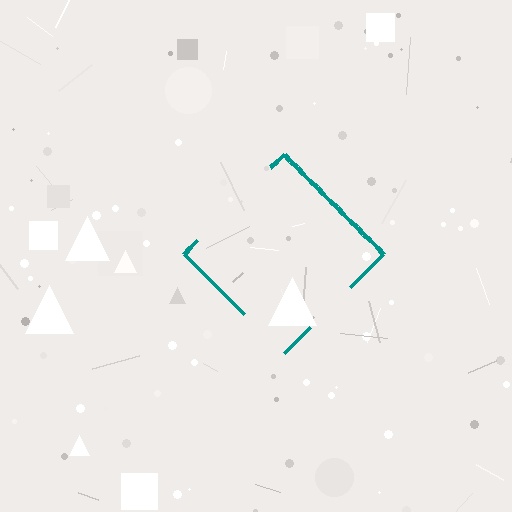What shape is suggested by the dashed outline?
The dashed outline suggests a diamond.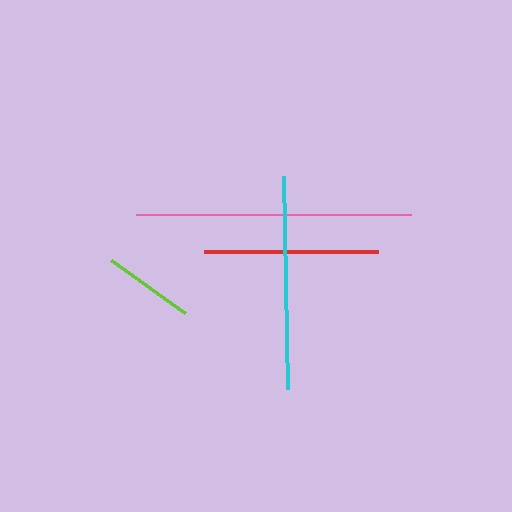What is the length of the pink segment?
The pink segment is approximately 276 pixels long.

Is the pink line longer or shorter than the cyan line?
The pink line is longer than the cyan line.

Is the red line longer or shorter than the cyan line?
The cyan line is longer than the red line.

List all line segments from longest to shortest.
From longest to shortest: pink, cyan, red, lime.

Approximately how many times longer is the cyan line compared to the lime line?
The cyan line is approximately 2.4 times the length of the lime line.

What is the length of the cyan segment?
The cyan segment is approximately 214 pixels long.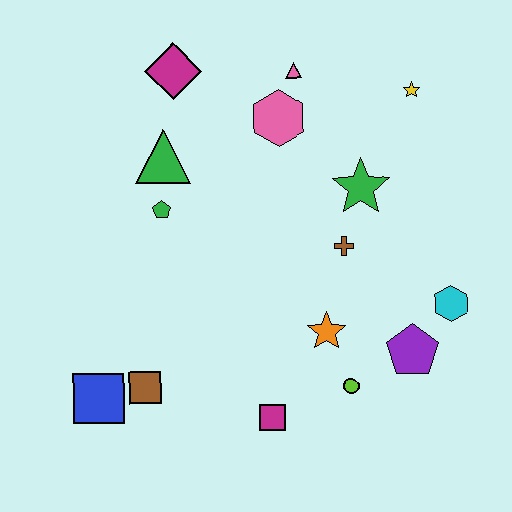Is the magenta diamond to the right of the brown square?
Yes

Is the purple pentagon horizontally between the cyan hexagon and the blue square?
Yes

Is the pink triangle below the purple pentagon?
No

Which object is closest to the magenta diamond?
The green triangle is closest to the magenta diamond.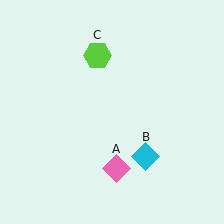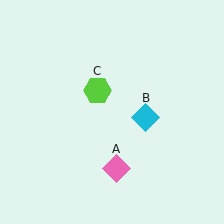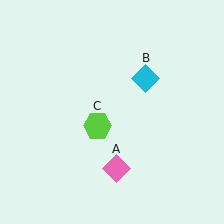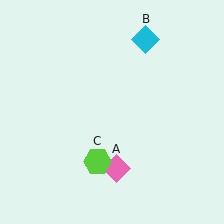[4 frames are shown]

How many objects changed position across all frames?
2 objects changed position: cyan diamond (object B), lime hexagon (object C).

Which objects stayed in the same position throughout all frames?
Pink diamond (object A) remained stationary.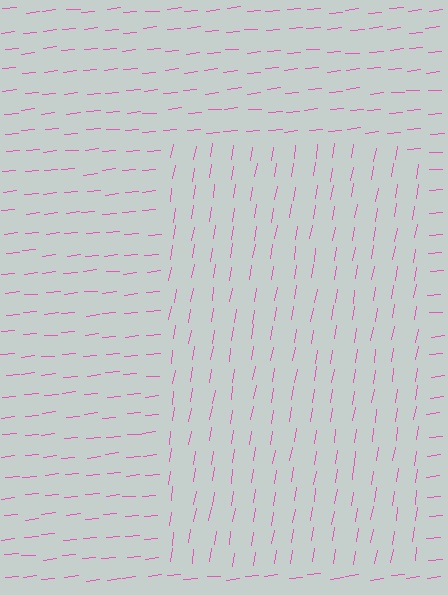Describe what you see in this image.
The image is filled with small pink line segments. A rectangle region in the image has lines oriented differently from the surrounding lines, creating a visible texture boundary.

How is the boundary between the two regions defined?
The boundary is defined purely by a change in line orientation (approximately 75 degrees difference). All lines are the same color and thickness.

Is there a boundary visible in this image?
Yes, there is a texture boundary formed by a change in line orientation.